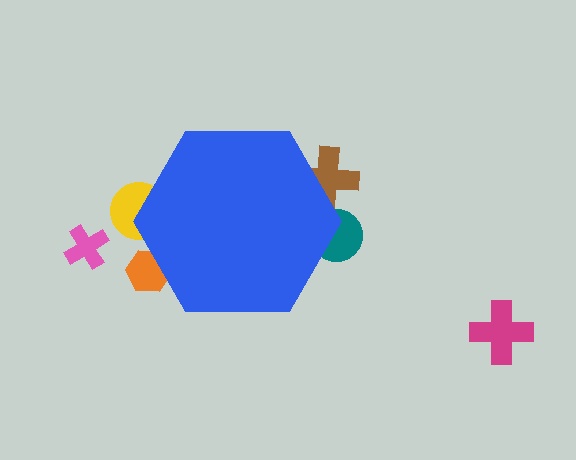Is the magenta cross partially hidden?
No, the magenta cross is fully visible.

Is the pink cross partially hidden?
No, the pink cross is fully visible.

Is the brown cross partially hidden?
Yes, the brown cross is partially hidden behind the blue hexagon.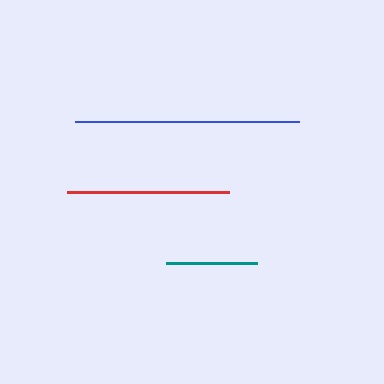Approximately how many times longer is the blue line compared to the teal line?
The blue line is approximately 2.5 times the length of the teal line.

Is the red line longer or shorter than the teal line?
The red line is longer than the teal line.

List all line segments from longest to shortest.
From longest to shortest: blue, red, teal.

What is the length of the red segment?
The red segment is approximately 162 pixels long.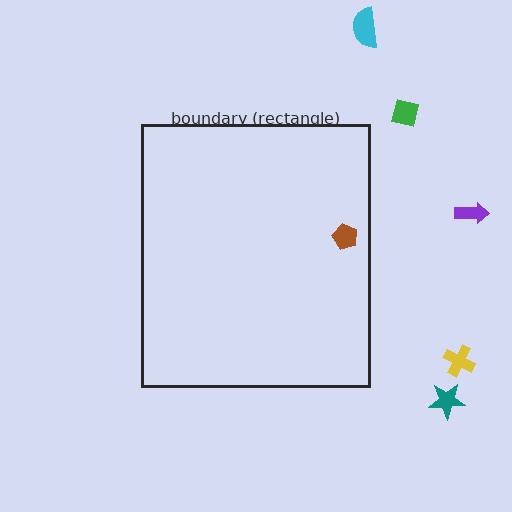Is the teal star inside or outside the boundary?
Outside.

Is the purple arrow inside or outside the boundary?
Outside.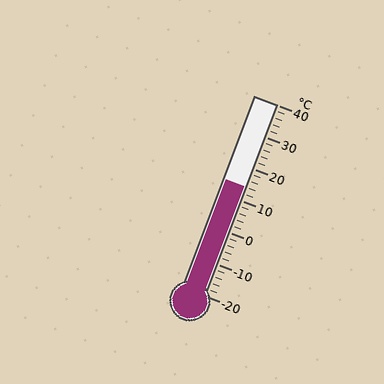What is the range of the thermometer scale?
The thermometer scale ranges from -20°C to 40°C.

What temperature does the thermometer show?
The thermometer shows approximately 14°C.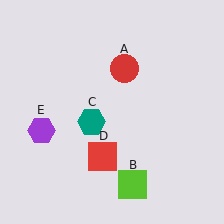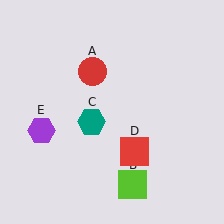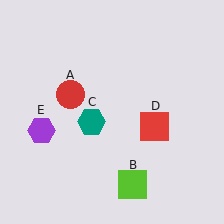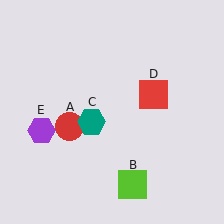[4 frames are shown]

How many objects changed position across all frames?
2 objects changed position: red circle (object A), red square (object D).